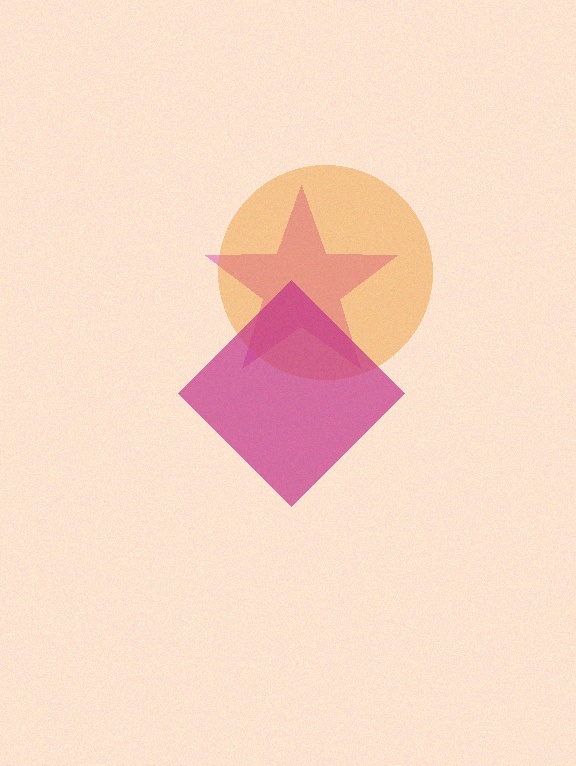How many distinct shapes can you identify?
There are 3 distinct shapes: a pink star, an orange circle, a magenta diamond.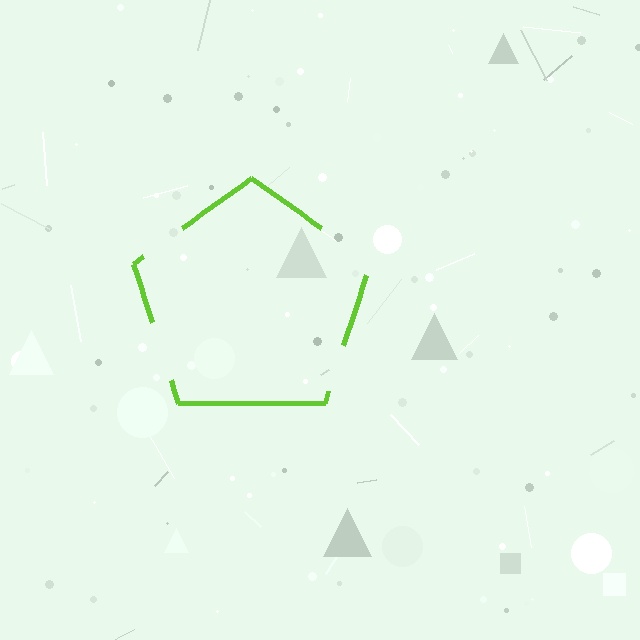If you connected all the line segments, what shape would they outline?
They would outline a pentagon.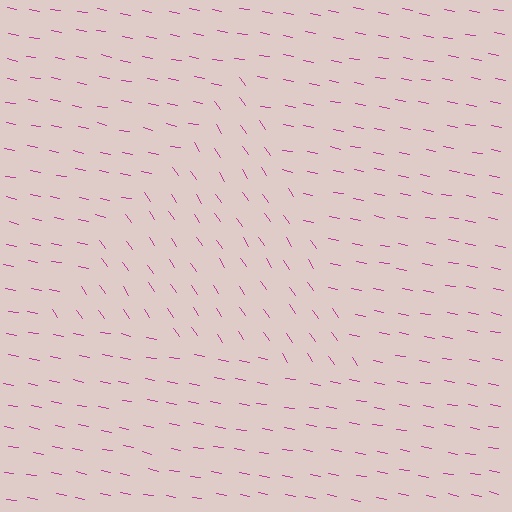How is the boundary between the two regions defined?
The boundary is defined purely by a change in line orientation (approximately 45 degrees difference). All lines are the same color and thickness.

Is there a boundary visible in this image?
Yes, there is a texture boundary formed by a change in line orientation.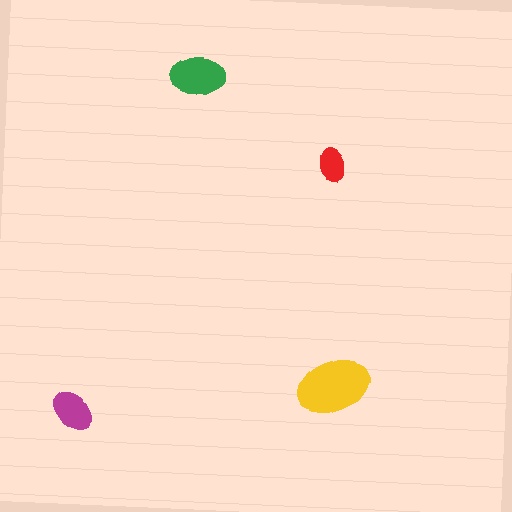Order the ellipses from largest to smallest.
the yellow one, the green one, the magenta one, the red one.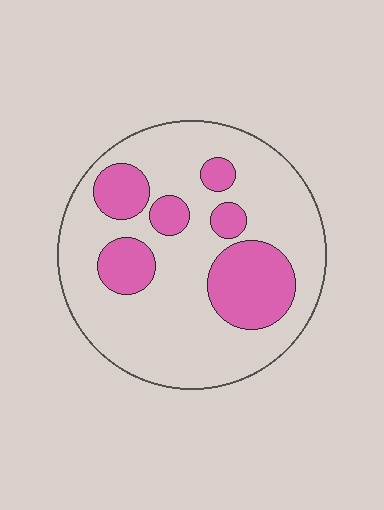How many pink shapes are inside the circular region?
6.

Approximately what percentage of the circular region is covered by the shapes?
Approximately 25%.